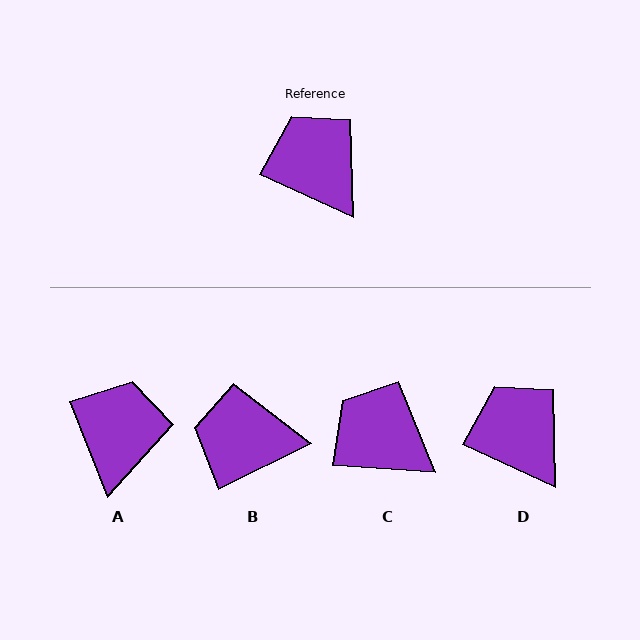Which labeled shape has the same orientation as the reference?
D.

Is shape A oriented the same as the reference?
No, it is off by about 43 degrees.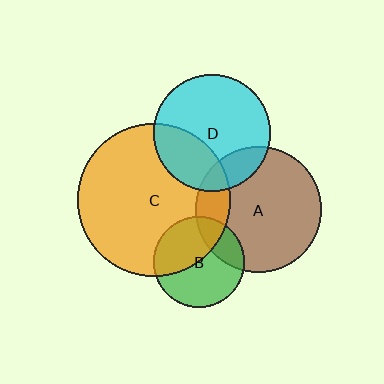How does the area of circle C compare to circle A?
Approximately 1.5 times.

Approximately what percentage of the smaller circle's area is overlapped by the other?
Approximately 45%.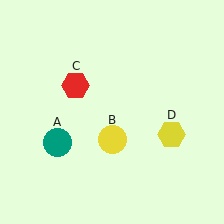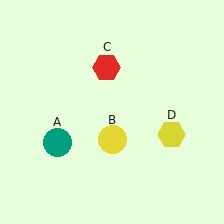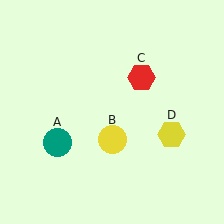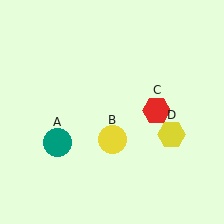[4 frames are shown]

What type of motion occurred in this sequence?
The red hexagon (object C) rotated clockwise around the center of the scene.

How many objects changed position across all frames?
1 object changed position: red hexagon (object C).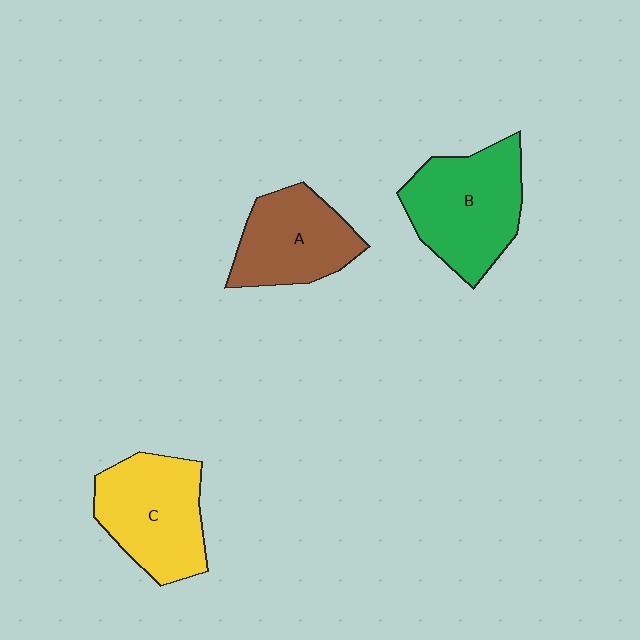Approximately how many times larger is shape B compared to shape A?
Approximately 1.2 times.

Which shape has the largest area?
Shape B (green).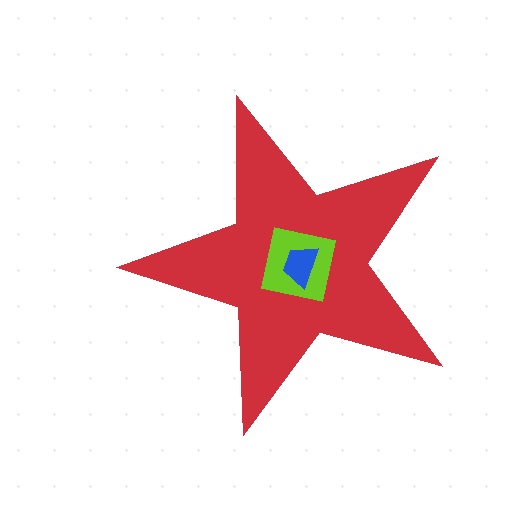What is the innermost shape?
The blue trapezoid.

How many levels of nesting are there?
3.